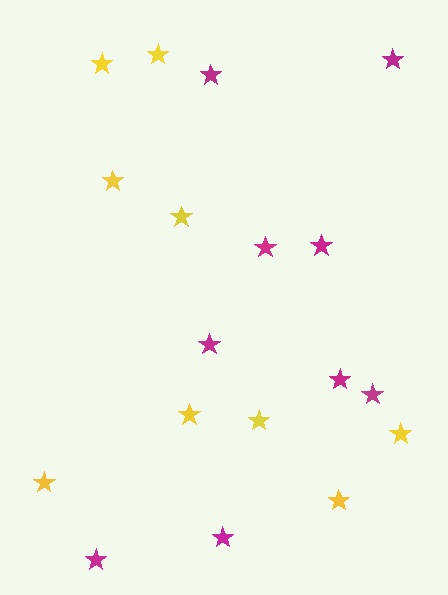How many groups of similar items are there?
There are 2 groups: one group of yellow stars (9) and one group of magenta stars (9).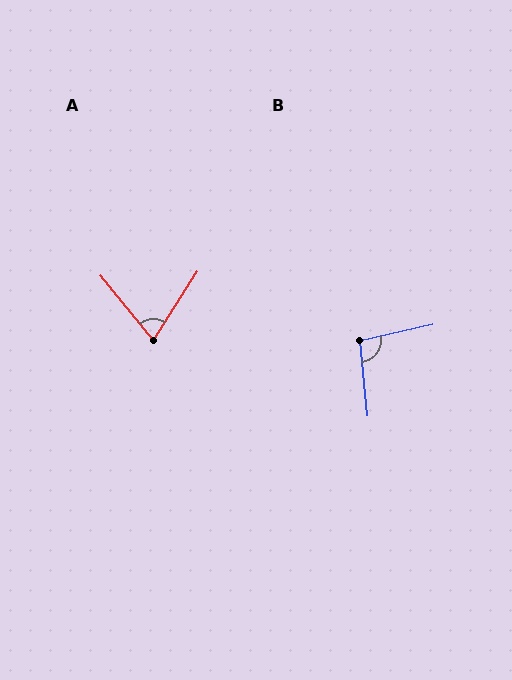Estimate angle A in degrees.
Approximately 72 degrees.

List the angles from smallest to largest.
A (72°), B (97°).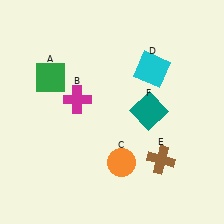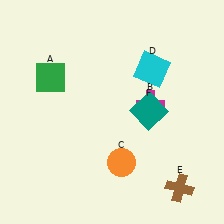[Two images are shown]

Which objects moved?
The objects that moved are: the magenta cross (B), the brown cross (E).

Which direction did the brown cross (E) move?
The brown cross (E) moved down.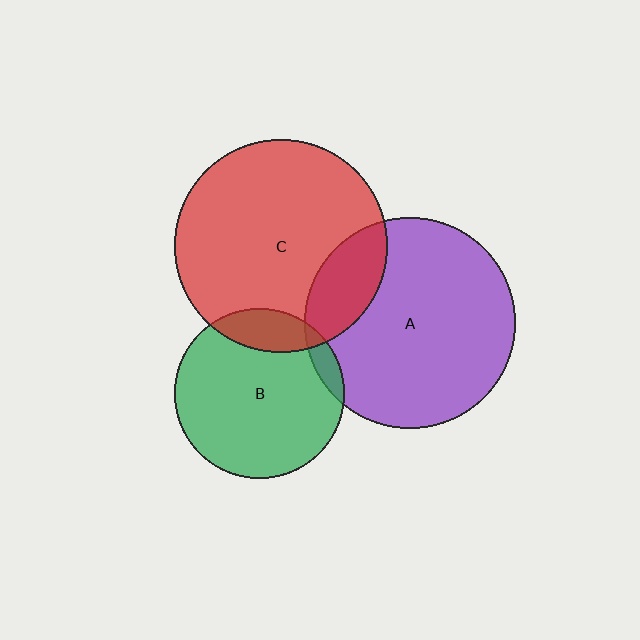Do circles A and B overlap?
Yes.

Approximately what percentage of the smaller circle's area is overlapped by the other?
Approximately 5%.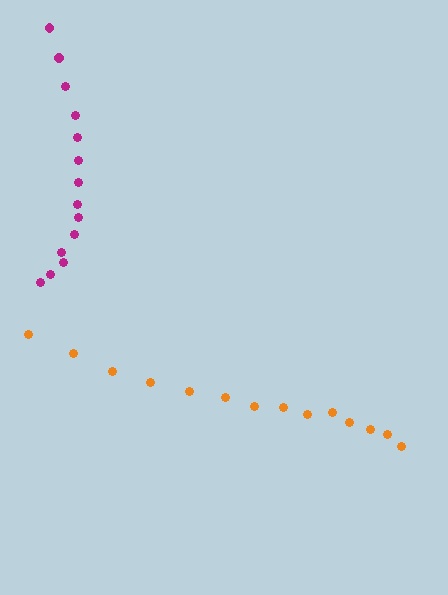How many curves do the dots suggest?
There are 2 distinct paths.